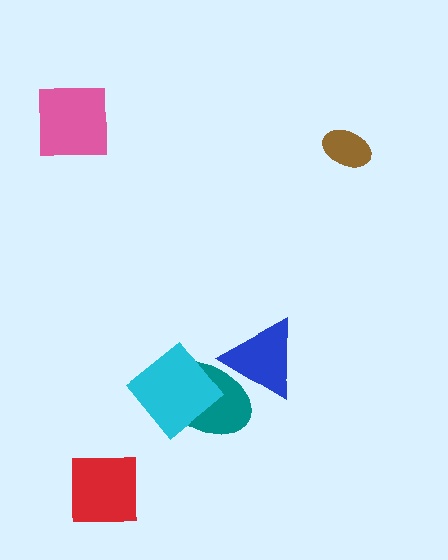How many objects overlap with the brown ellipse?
0 objects overlap with the brown ellipse.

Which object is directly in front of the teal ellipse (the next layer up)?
The cyan diamond is directly in front of the teal ellipse.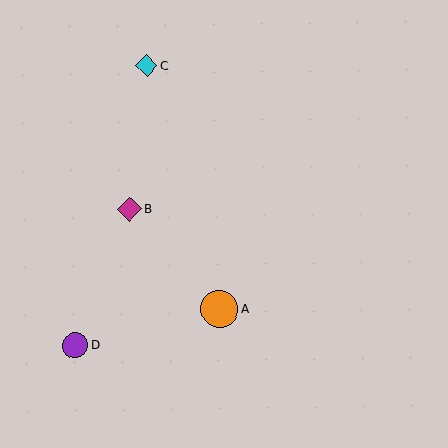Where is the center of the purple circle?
The center of the purple circle is at (75, 346).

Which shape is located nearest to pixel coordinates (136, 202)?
The magenta diamond (labeled B) at (129, 209) is nearest to that location.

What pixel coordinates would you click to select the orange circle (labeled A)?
Click at (220, 309) to select the orange circle A.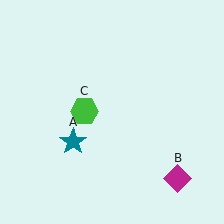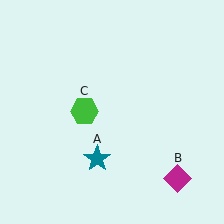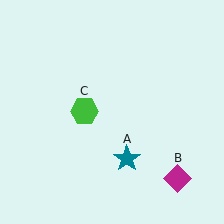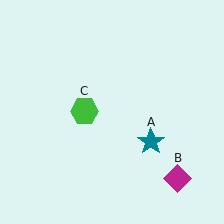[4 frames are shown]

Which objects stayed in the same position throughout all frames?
Magenta diamond (object B) and green hexagon (object C) remained stationary.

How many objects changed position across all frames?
1 object changed position: teal star (object A).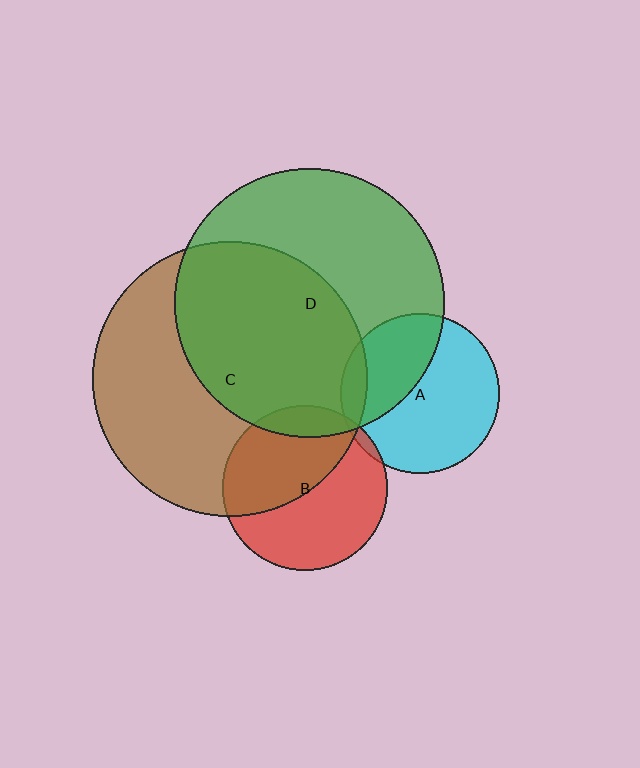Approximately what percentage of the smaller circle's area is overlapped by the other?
Approximately 10%.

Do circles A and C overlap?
Yes.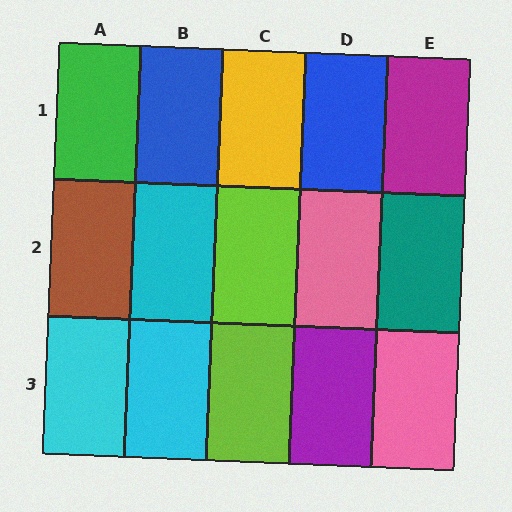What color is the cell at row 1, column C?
Yellow.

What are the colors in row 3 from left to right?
Cyan, cyan, lime, purple, pink.